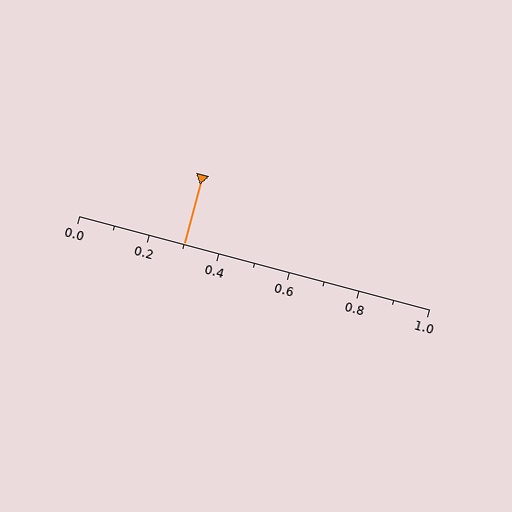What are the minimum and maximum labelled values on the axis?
The axis runs from 0.0 to 1.0.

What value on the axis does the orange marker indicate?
The marker indicates approximately 0.3.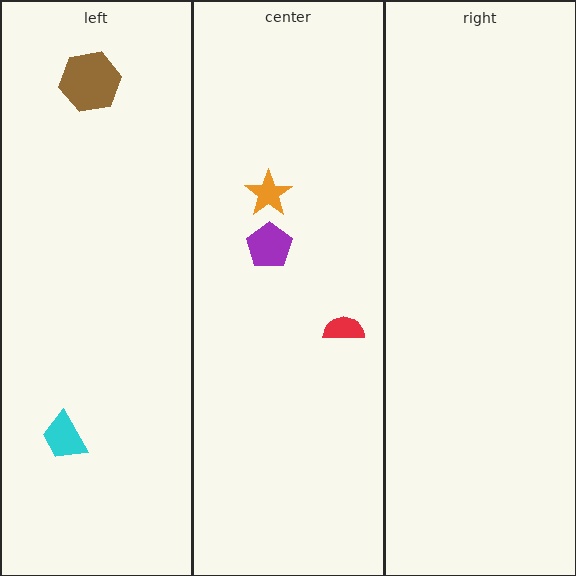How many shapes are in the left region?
2.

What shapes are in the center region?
The red semicircle, the purple pentagon, the orange star.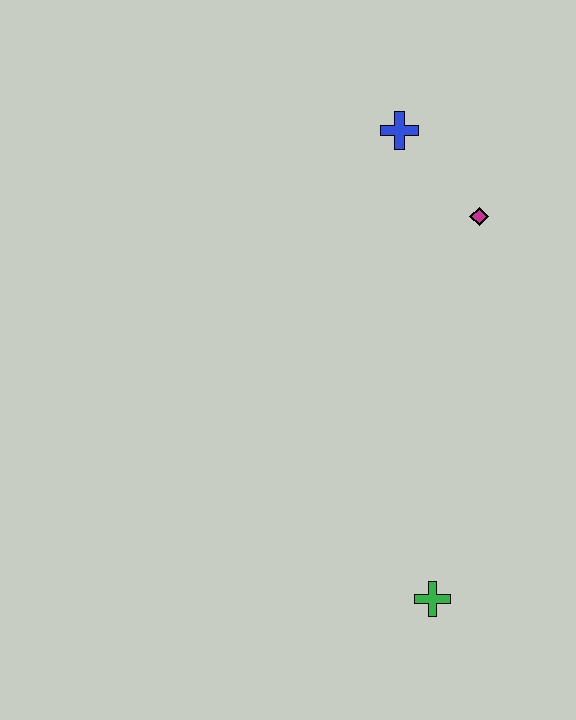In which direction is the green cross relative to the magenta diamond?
The green cross is below the magenta diamond.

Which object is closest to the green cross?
The magenta diamond is closest to the green cross.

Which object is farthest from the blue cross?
The green cross is farthest from the blue cross.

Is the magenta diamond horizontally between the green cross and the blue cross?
No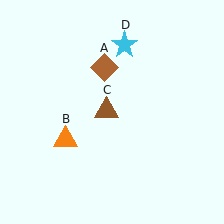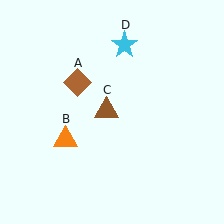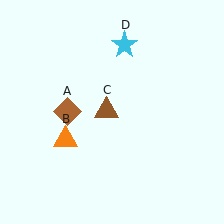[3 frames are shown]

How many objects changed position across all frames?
1 object changed position: brown diamond (object A).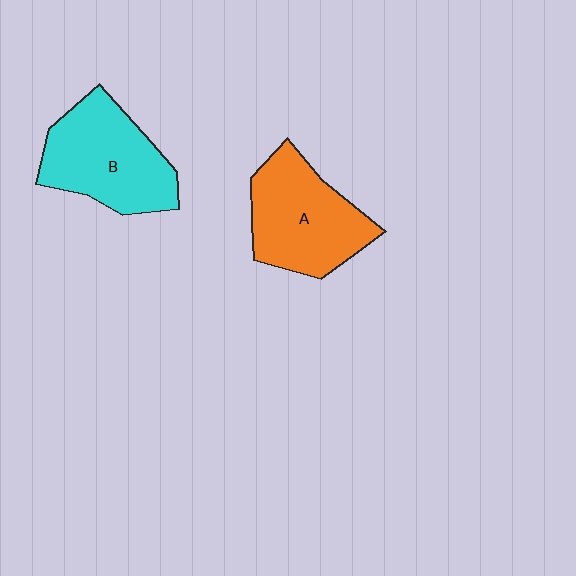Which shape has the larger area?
Shape B (cyan).